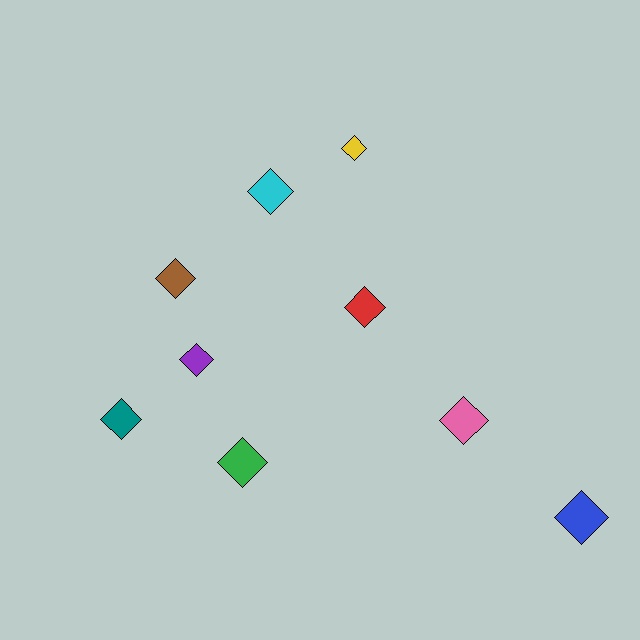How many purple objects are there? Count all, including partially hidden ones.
There is 1 purple object.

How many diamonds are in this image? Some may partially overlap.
There are 9 diamonds.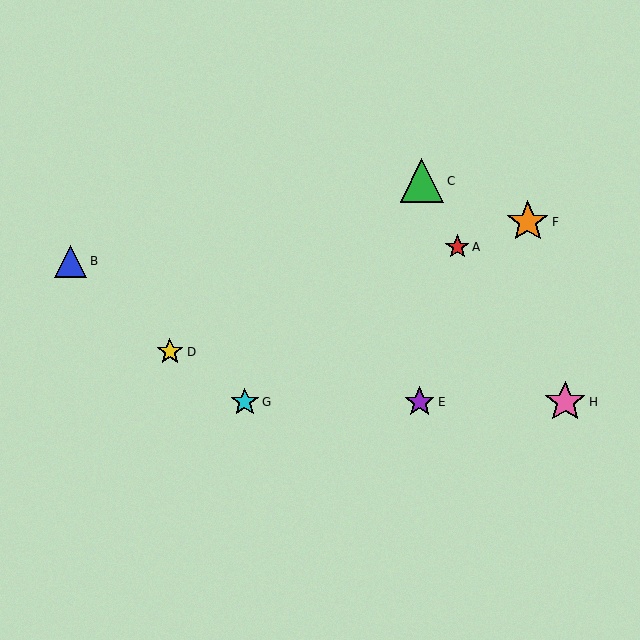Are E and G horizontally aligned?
Yes, both are at y≈402.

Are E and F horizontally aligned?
No, E is at y≈402 and F is at y≈222.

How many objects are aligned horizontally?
3 objects (E, G, H) are aligned horizontally.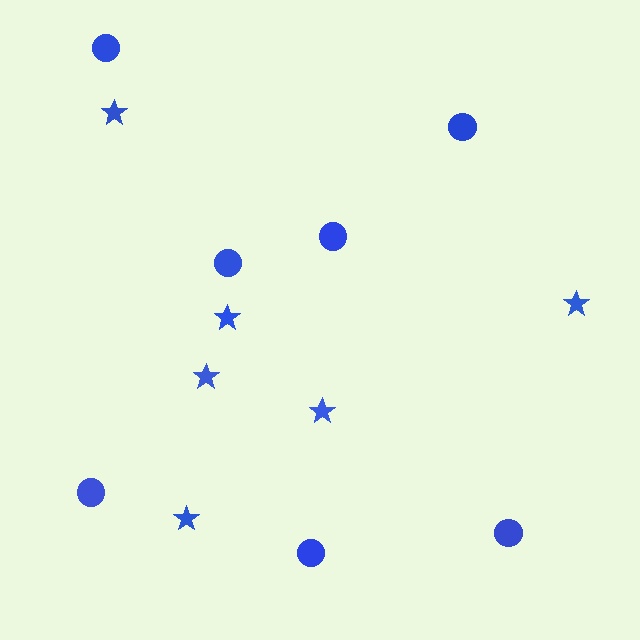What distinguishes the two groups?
There are 2 groups: one group of stars (6) and one group of circles (7).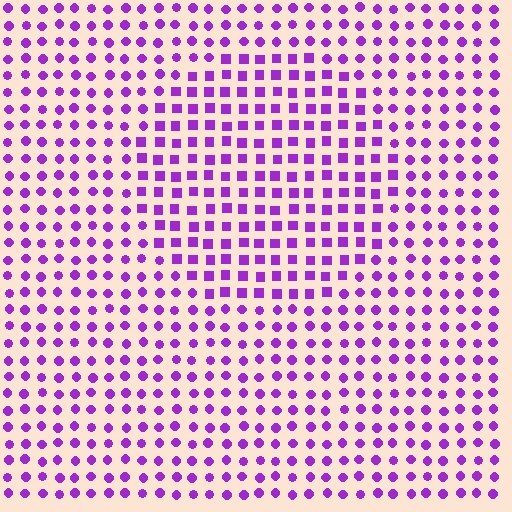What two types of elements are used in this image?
The image uses squares inside the circle region and circles outside it.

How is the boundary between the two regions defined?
The boundary is defined by a change in element shape: squares inside vs. circles outside. All elements share the same color and spacing.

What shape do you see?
I see a circle.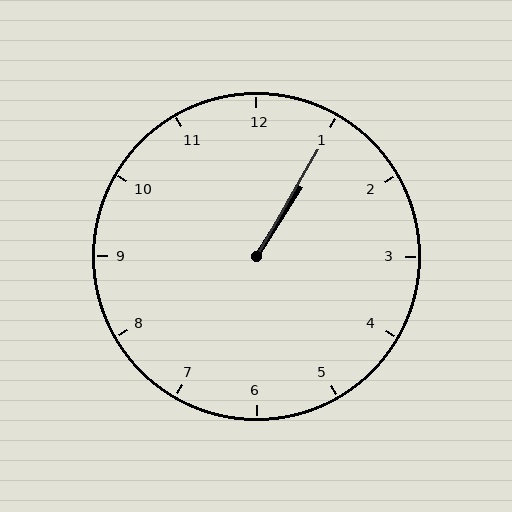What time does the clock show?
1:05.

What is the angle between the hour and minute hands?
Approximately 2 degrees.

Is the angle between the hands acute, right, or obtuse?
It is acute.